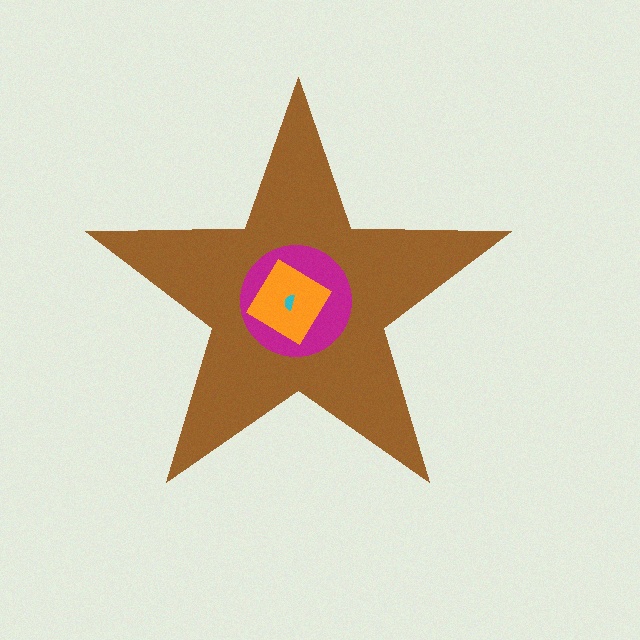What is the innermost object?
The cyan semicircle.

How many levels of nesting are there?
4.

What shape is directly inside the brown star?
The magenta circle.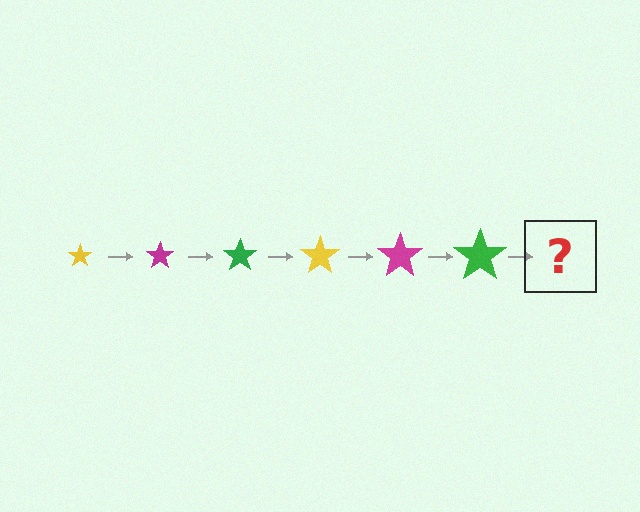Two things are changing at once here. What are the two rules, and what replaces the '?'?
The two rules are that the star grows larger each step and the color cycles through yellow, magenta, and green. The '?' should be a yellow star, larger than the previous one.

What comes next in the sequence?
The next element should be a yellow star, larger than the previous one.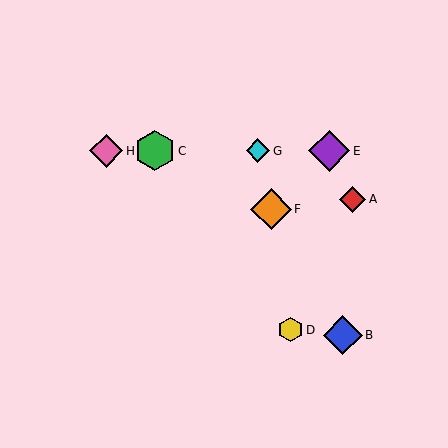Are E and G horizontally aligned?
Yes, both are at y≈151.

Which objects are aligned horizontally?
Objects C, E, G, H are aligned horizontally.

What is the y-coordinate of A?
Object A is at y≈199.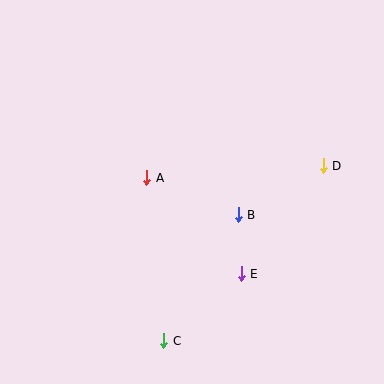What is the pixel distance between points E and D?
The distance between E and D is 136 pixels.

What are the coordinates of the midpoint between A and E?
The midpoint between A and E is at (194, 226).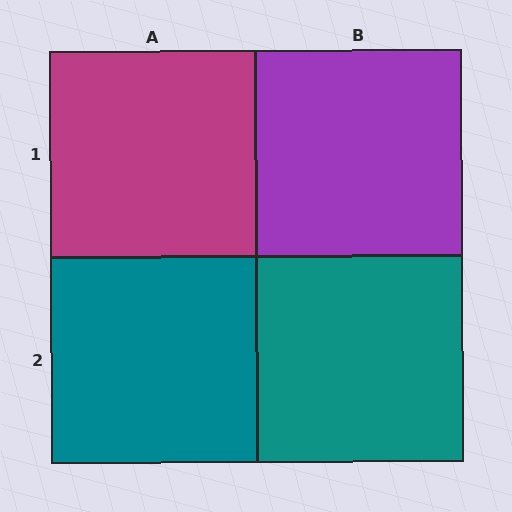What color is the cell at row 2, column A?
Teal.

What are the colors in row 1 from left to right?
Magenta, purple.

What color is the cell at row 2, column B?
Teal.